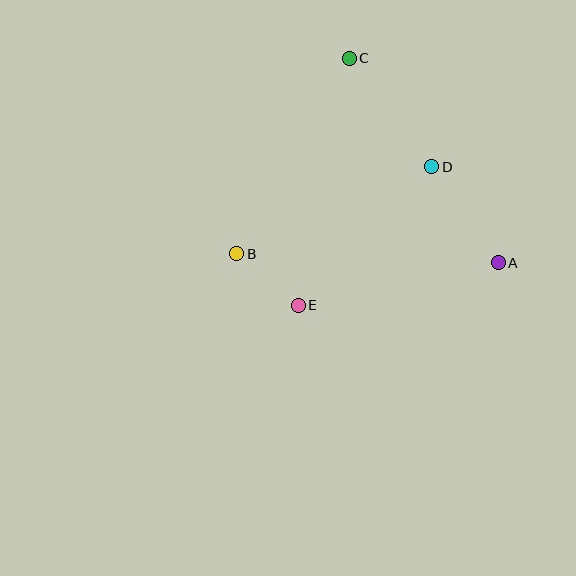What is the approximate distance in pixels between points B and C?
The distance between B and C is approximately 226 pixels.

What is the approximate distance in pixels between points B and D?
The distance between B and D is approximately 213 pixels.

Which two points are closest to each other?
Points B and E are closest to each other.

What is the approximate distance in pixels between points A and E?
The distance between A and E is approximately 204 pixels.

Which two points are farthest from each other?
Points A and B are farthest from each other.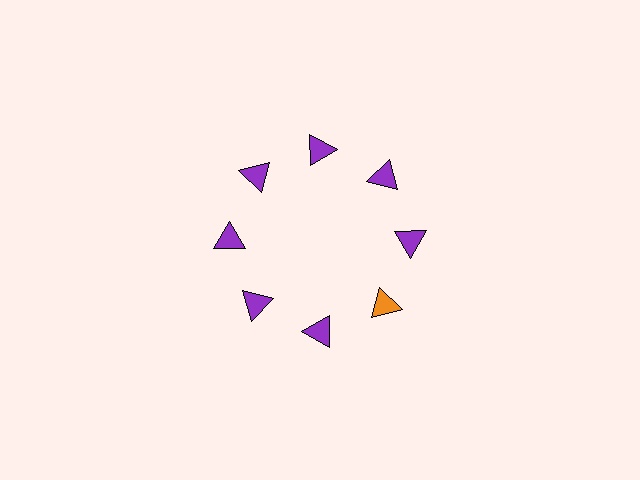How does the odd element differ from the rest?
It has a different color: orange instead of purple.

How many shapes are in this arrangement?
There are 8 shapes arranged in a ring pattern.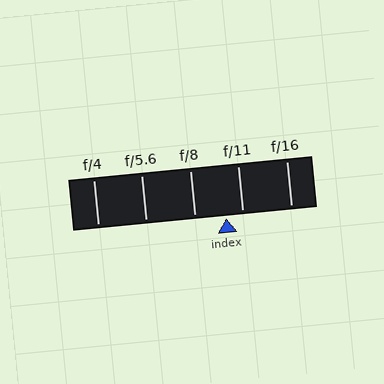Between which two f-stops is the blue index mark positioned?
The index mark is between f/8 and f/11.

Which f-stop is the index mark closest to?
The index mark is closest to f/11.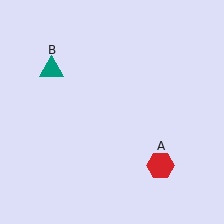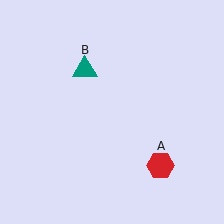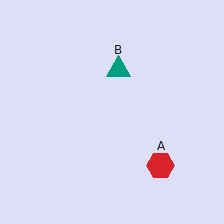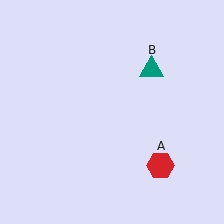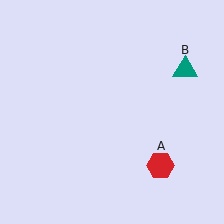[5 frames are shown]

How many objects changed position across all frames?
1 object changed position: teal triangle (object B).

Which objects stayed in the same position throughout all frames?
Red hexagon (object A) remained stationary.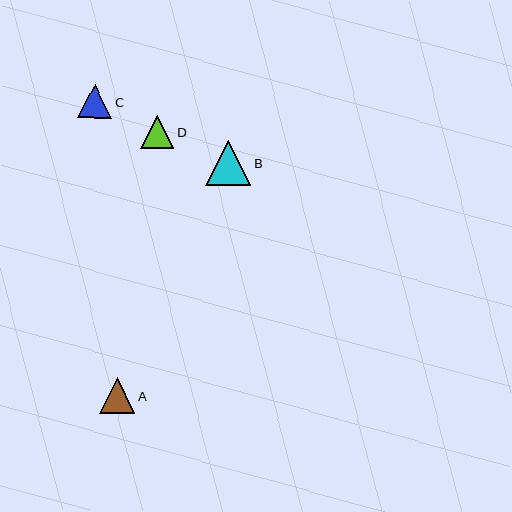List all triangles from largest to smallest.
From largest to smallest: B, A, C, D.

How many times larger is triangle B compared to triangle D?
Triangle B is approximately 1.4 times the size of triangle D.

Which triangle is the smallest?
Triangle D is the smallest with a size of approximately 33 pixels.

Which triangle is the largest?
Triangle B is the largest with a size of approximately 45 pixels.